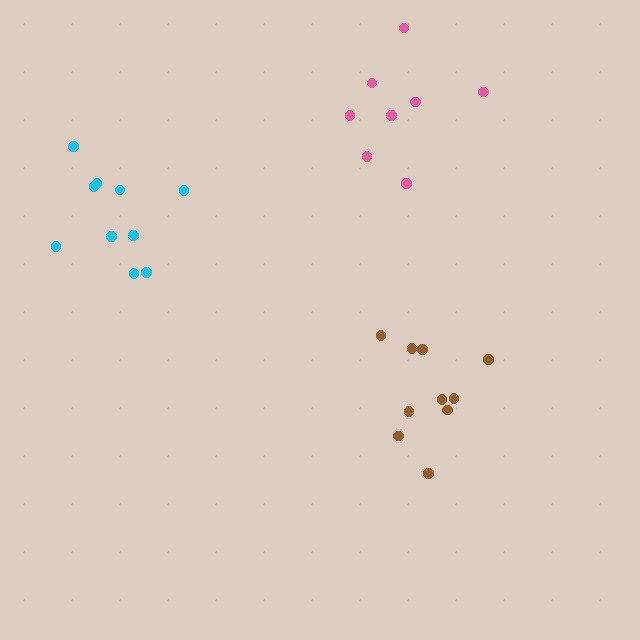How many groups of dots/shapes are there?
There are 3 groups.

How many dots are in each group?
Group 1: 10 dots, Group 2: 8 dots, Group 3: 10 dots (28 total).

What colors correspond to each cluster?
The clusters are colored: brown, pink, cyan.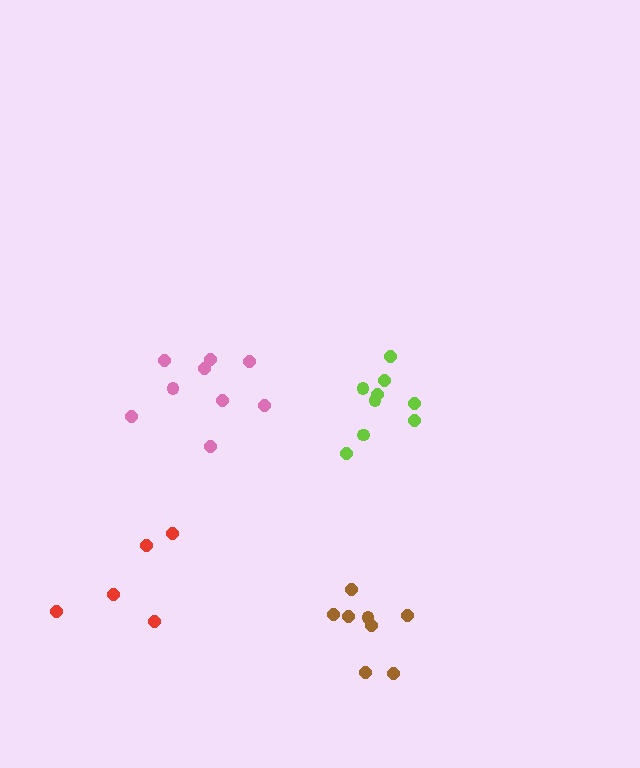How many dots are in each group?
Group 1: 9 dots, Group 2: 8 dots, Group 3: 5 dots, Group 4: 9 dots (31 total).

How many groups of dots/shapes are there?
There are 4 groups.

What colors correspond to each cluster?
The clusters are colored: lime, brown, red, pink.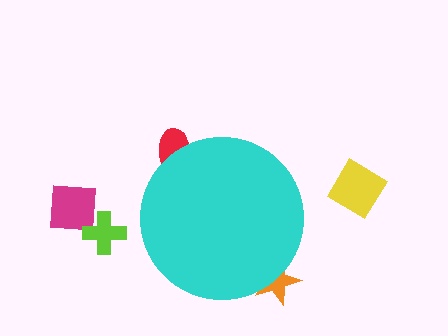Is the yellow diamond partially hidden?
No, the yellow diamond is fully visible.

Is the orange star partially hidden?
Yes, the orange star is partially hidden behind the cyan circle.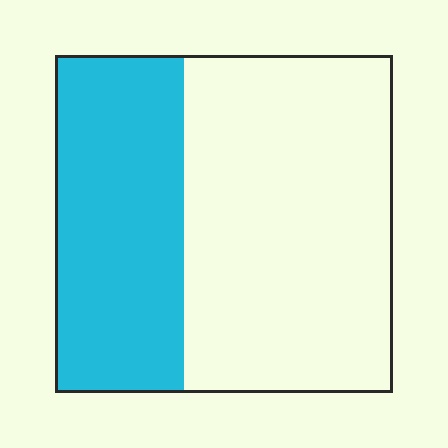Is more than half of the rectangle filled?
No.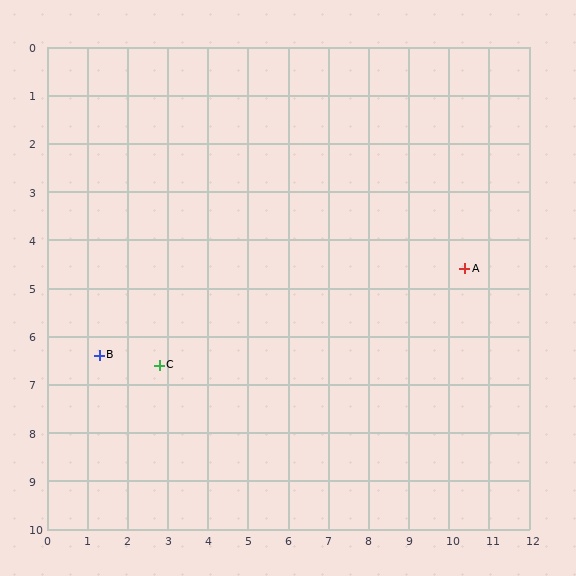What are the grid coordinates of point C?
Point C is at approximately (2.8, 6.6).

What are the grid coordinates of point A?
Point A is at approximately (10.4, 4.6).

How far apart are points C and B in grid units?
Points C and B are about 1.5 grid units apart.